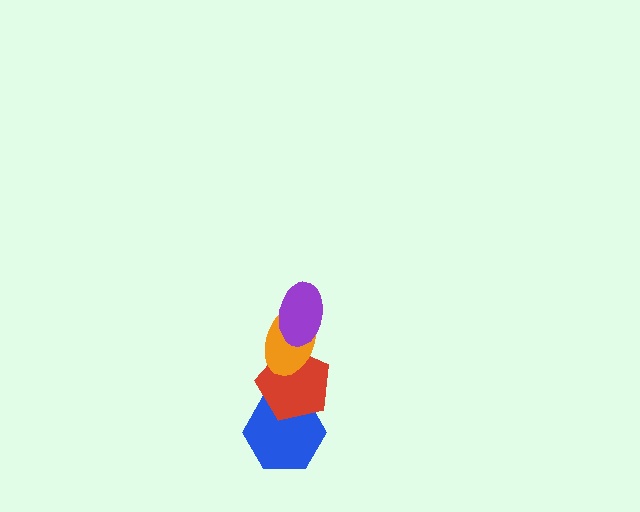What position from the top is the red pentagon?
The red pentagon is 3rd from the top.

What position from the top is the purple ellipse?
The purple ellipse is 1st from the top.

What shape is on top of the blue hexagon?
The red pentagon is on top of the blue hexagon.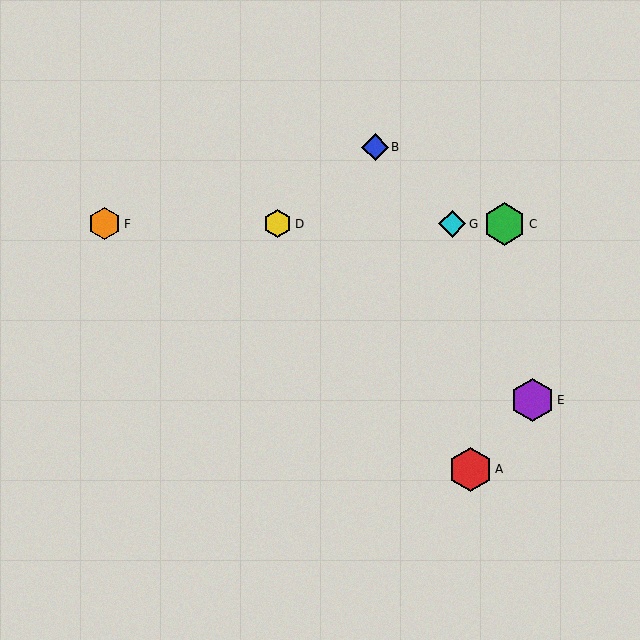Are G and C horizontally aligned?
Yes, both are at y≈224.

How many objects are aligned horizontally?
4 objects (C, D, F, G) are aligned horizontally.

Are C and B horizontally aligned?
No, C is at y≈224 and B is at y≈147.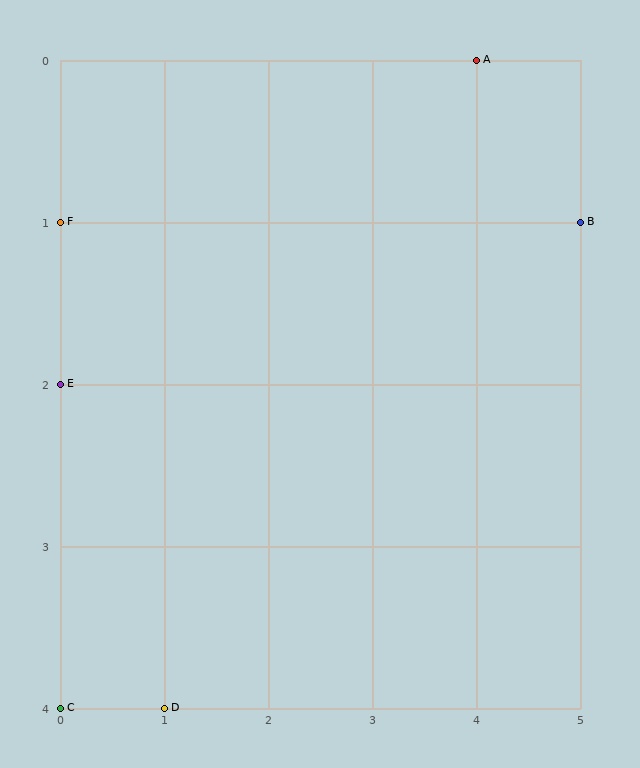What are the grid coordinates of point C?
Point C is at grid coordinates (0, 4).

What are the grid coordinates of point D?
Point D is at grid coordinates (1, 4).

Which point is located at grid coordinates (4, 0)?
Point A is at (4, 0).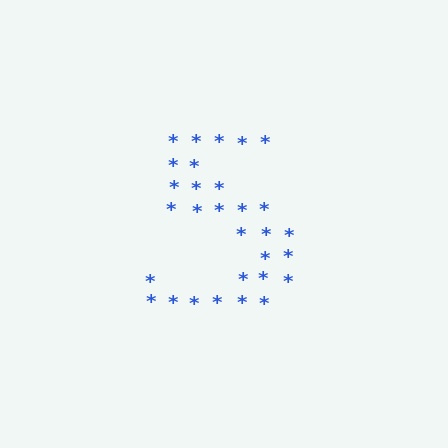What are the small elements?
The small elements are asterisks.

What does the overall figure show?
The overall figure shows the digit 5.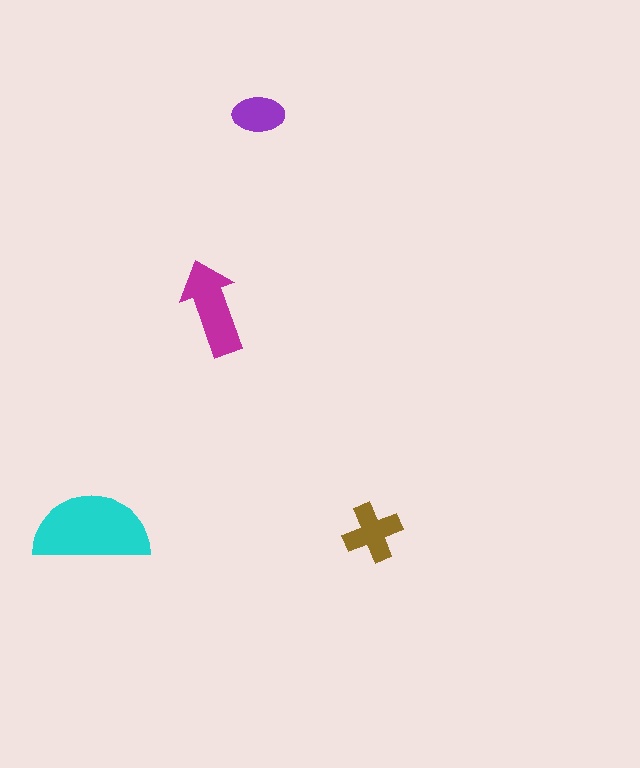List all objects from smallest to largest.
The purple ellipse, the brown cross, the magenta arrow, the cyan semicircle.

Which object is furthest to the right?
The brown cross is rightmost.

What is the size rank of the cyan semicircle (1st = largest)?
1st.